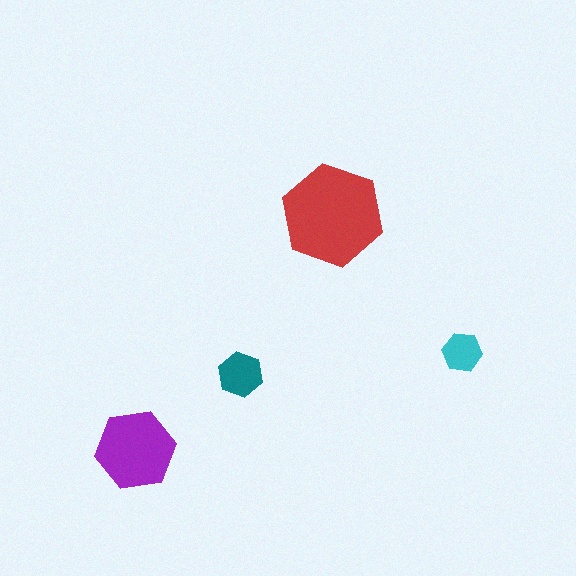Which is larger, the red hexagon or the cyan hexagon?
The red one.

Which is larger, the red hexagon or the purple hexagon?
The red one.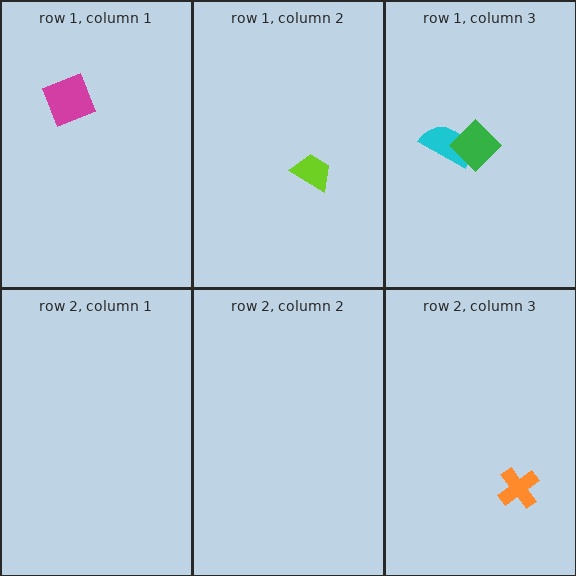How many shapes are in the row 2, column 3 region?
1.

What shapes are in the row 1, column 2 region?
The lime trapezoid.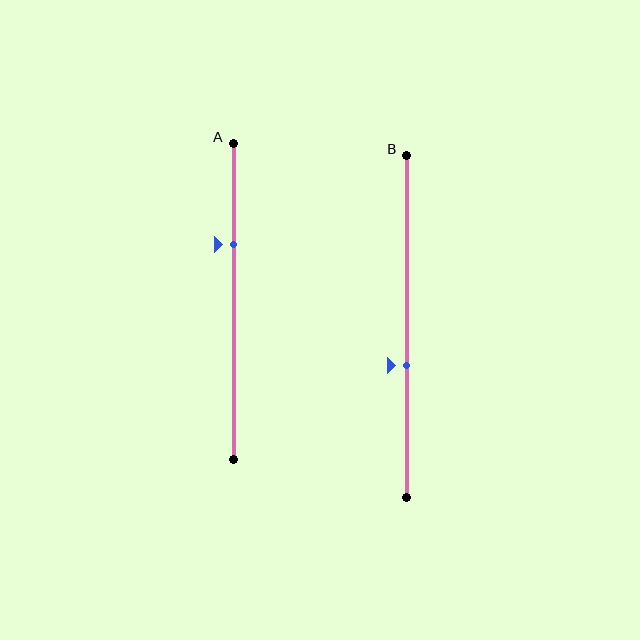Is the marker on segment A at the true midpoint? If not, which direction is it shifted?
No, the marker on segment A is shifted upward by about 18% of the segment length.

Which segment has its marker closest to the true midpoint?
Segment B has its marker closest to the true midpoint.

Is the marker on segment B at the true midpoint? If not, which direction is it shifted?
No, the marker on segment B is shifted downward by about 11% of the segment length.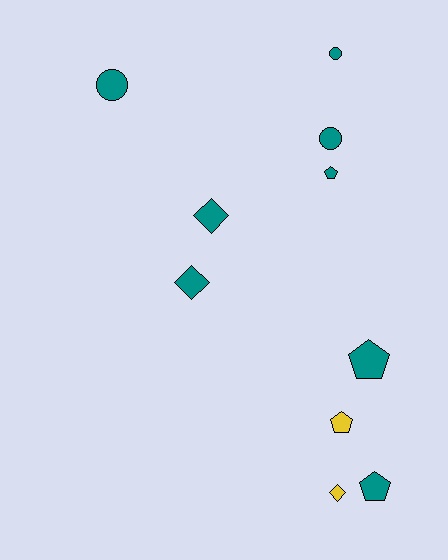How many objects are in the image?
There are 10 objects.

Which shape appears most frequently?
Pentagon, with 4 objects.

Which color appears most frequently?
Teal, with 8 objects.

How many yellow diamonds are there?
There is 1 yellow diamond.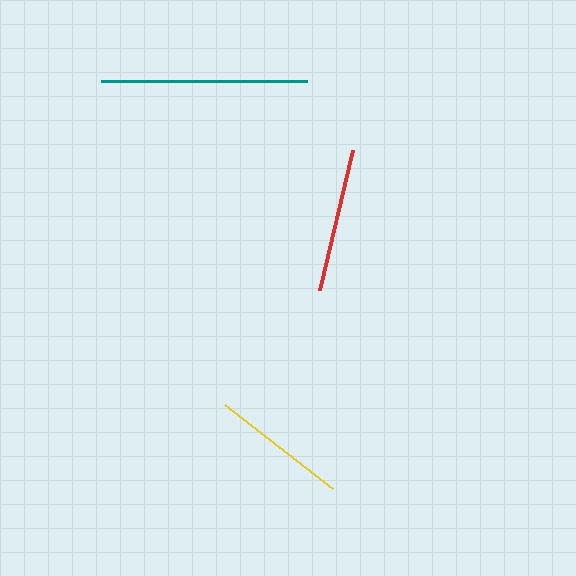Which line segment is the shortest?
The yellow line is the shortest at approximately 136 pixels.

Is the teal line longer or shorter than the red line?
The teal line is longer than the red line.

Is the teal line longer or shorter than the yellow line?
The teal line is longer than the yellow line.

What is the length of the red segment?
The red segment is approximately 145 pixels long.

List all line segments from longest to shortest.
From longest to shortest: teal, red, yellow.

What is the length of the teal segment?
The teal segment is approximately 205 pixels long.